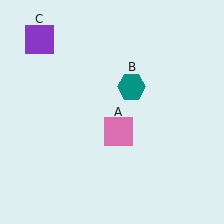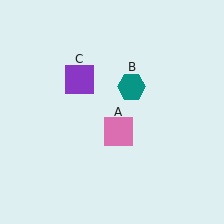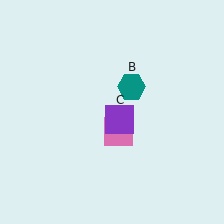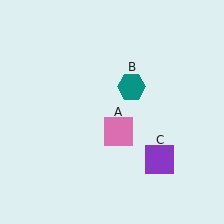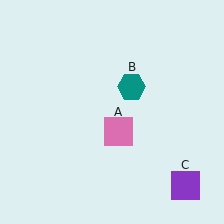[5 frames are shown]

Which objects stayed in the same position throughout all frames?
Pink square (object A) and teal hexagon (object B) remained stationary.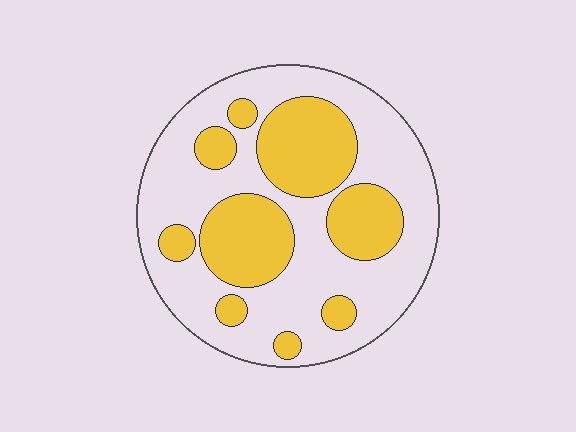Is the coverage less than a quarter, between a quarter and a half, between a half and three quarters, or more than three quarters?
Between a quarter and a half.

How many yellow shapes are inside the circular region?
9.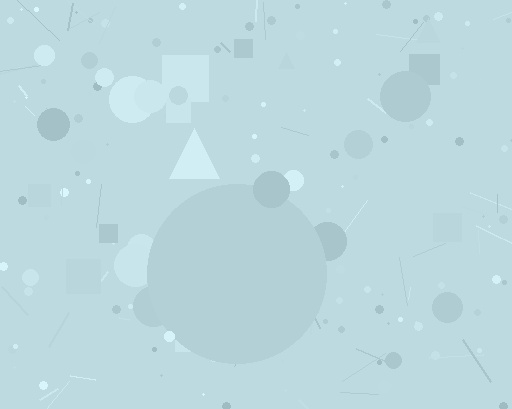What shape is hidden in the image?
A circle is hidden in the image.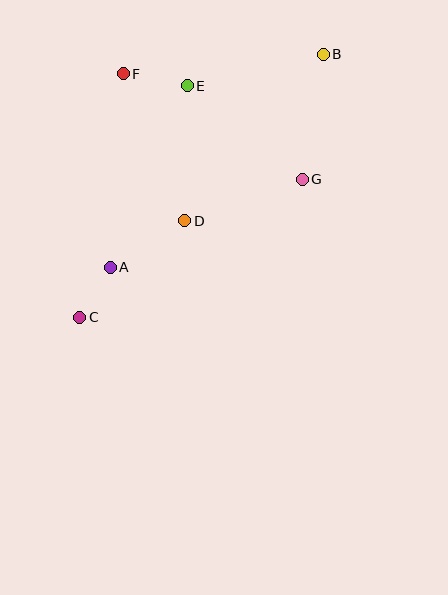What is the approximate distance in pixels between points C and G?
The distance between C and G is approximately 262 pixels.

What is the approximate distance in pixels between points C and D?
The distance between C and D is approximately 142 pixels.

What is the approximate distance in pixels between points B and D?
The distance between B and D is approximately 217 pixels.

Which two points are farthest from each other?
Points B and C are farthest from each other.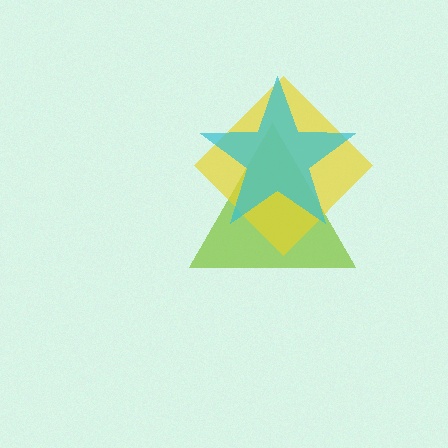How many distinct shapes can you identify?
There are 3 distinct shapes: a lime triangle, a yellow diamond, a cyan star.